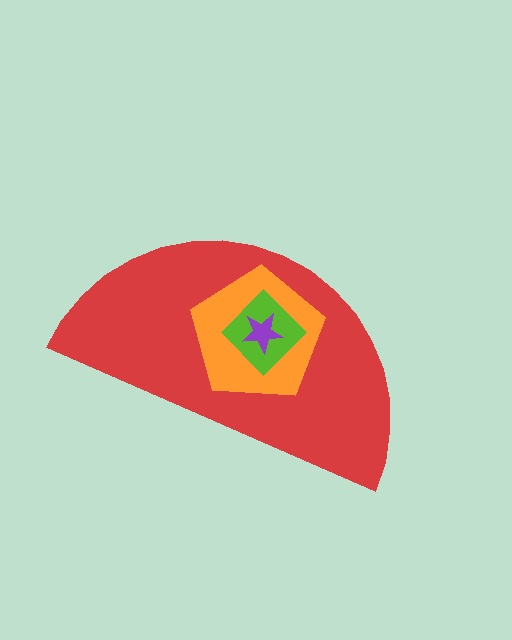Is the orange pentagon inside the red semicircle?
Yes.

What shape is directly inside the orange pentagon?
The lime diamond.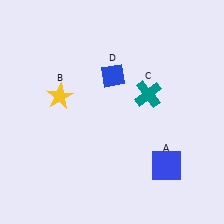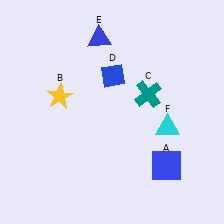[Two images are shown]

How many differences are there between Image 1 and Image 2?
There are 2 differences between the two images.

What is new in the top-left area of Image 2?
A blue triangle (E) was added in the top-left area of Image 2.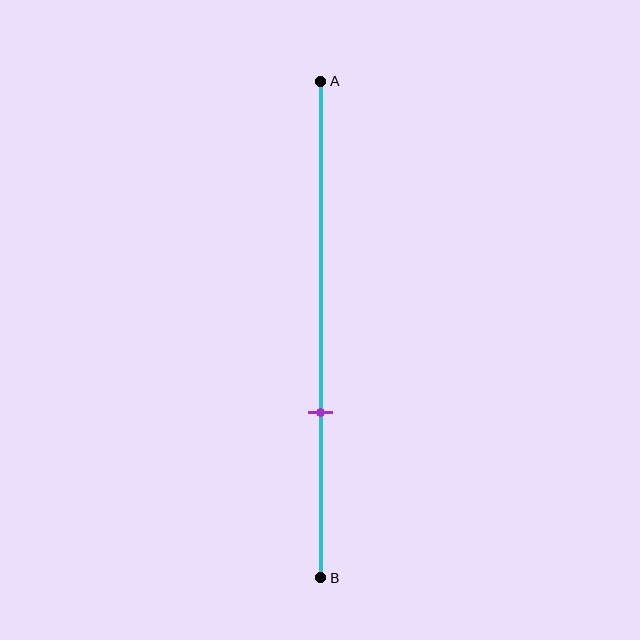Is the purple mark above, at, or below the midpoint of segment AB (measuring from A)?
The purple mark is below the midpoint of segment AB.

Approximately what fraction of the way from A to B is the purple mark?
The purple mark is approximately 65% of the way from A to B.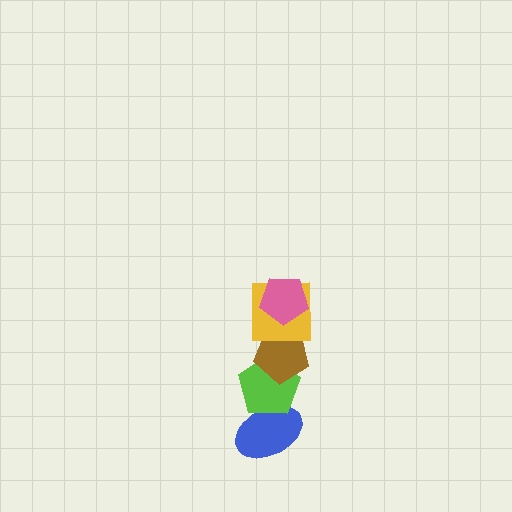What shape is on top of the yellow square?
The pink pentagon is on top of the yellow square.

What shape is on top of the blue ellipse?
The lime pentagon is on top of the blue ellipse.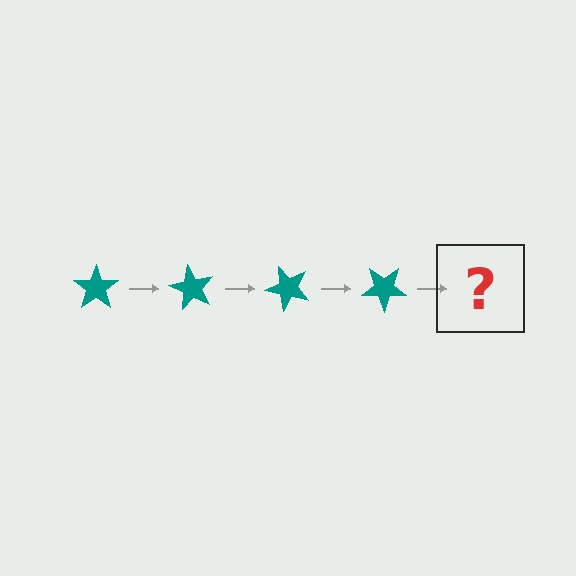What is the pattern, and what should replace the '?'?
The pattern is that the star rotates 60 degrees each step. The '?' should be a teal star rotated 240 degrees.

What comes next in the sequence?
The next element should be a teal star rotated 240 degrees.